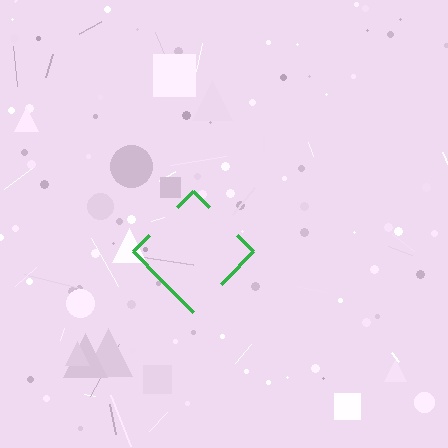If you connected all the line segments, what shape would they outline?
They would outline a diamond.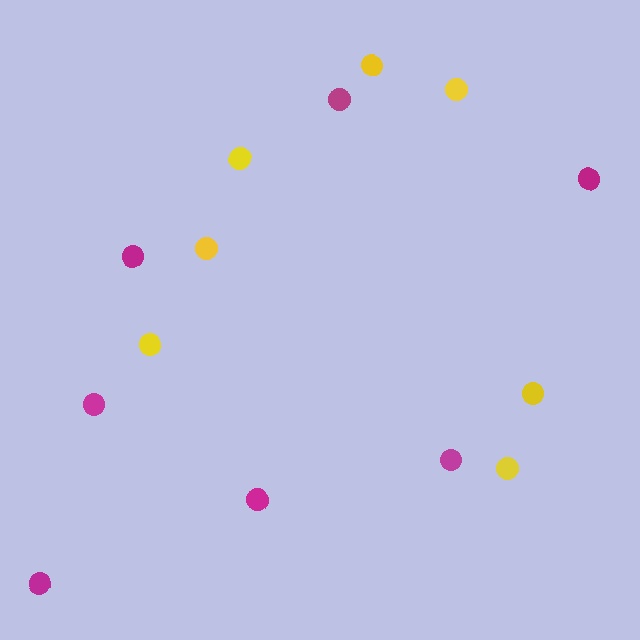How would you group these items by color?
There are 2 groups: one group of yellow circles (7) and one group of magenta circles (7).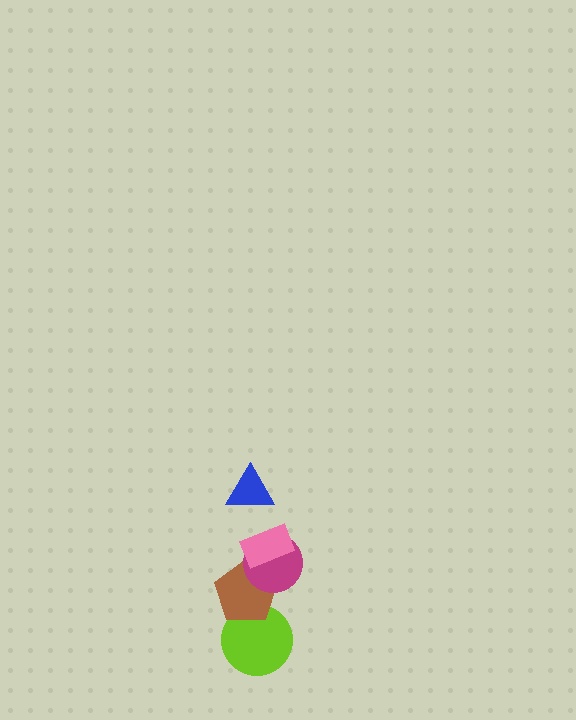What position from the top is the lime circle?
The lime circle is 5th from the top.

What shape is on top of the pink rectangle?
The blue triangle is on top of the pink rectangle.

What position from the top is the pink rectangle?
The pink rectangle is 2nd from the top.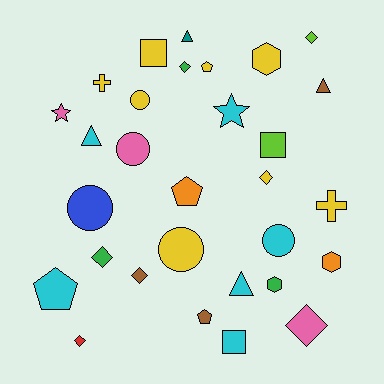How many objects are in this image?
There are 30 objects.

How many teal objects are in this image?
There is 1 teal object.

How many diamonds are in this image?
There are 7 diamonds.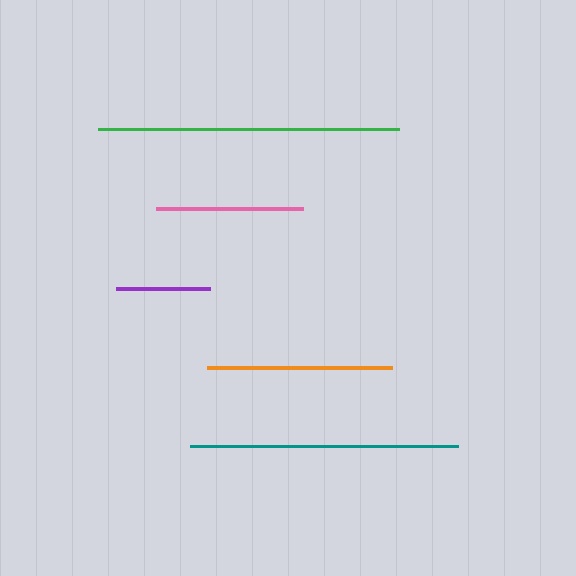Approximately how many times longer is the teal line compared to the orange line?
The teal line is approximately 1.4 times the length of the orange line.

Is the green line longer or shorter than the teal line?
The green line is longer than the teal line.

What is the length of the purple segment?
The purple segment is approximately 94 pixels long.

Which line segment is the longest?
The green line is the longest at approximately 300 pixels.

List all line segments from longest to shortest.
From longest to shortest: green, teal, orange, pink, purple.